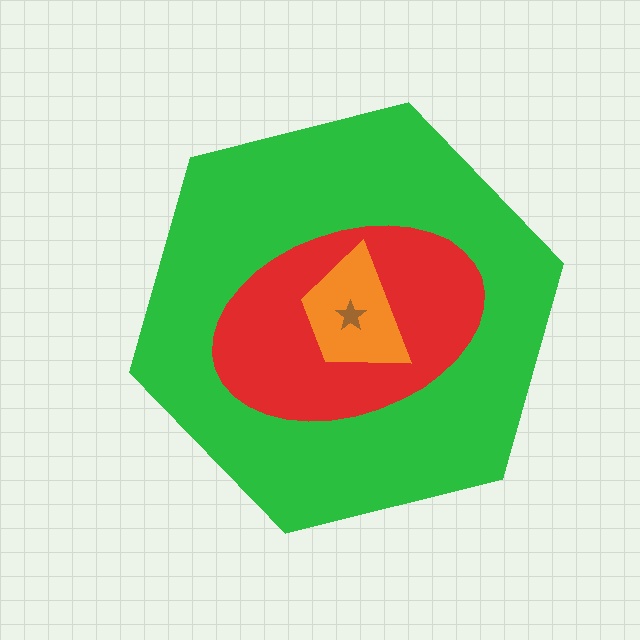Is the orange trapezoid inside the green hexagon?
Yes.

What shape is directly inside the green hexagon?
The red ellipse.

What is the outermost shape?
The green hexagon.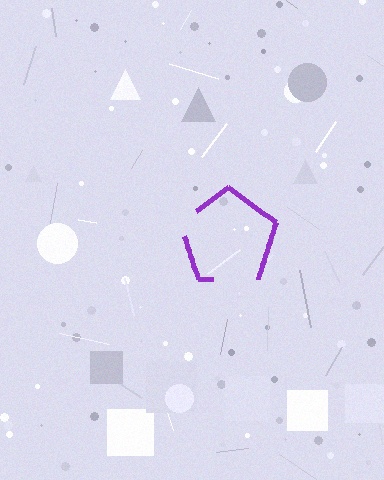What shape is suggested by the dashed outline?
The dashed outline suggests a pentagon.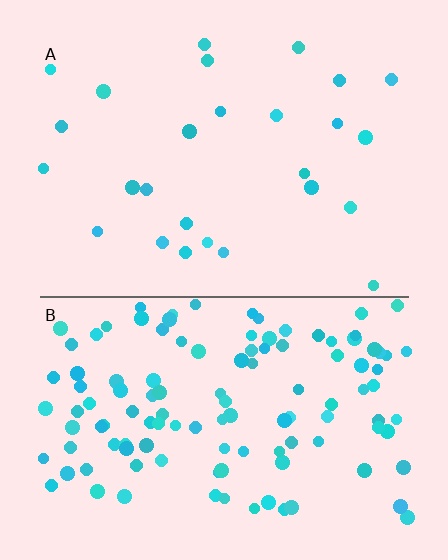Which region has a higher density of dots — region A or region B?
B (the bottom).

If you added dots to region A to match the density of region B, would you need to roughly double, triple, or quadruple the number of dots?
Approximately quadruple.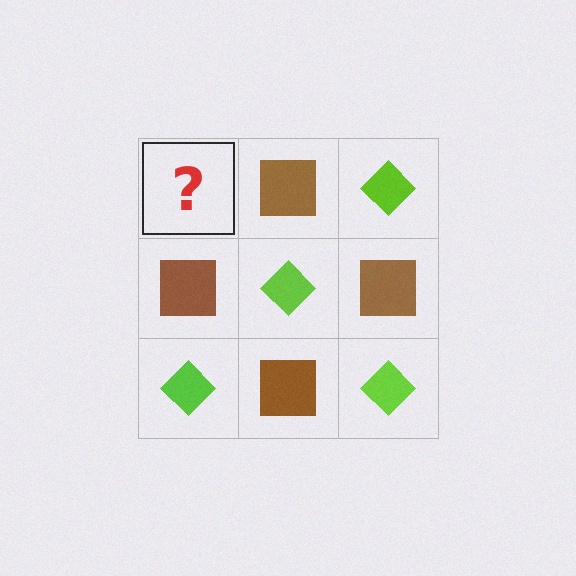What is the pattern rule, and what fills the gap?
The rule is that it alternates lime diamond and brown square in a checkerboard pattern. The gap should be filled with a lime diamond.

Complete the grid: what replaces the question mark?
The question mark should be replaced with a lime diamond.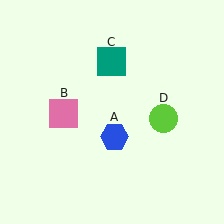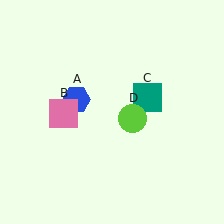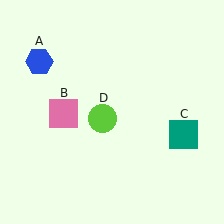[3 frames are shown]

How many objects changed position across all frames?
3 objects changed position: blue hexagon (object A), teal square (object C), lime circle (object D).